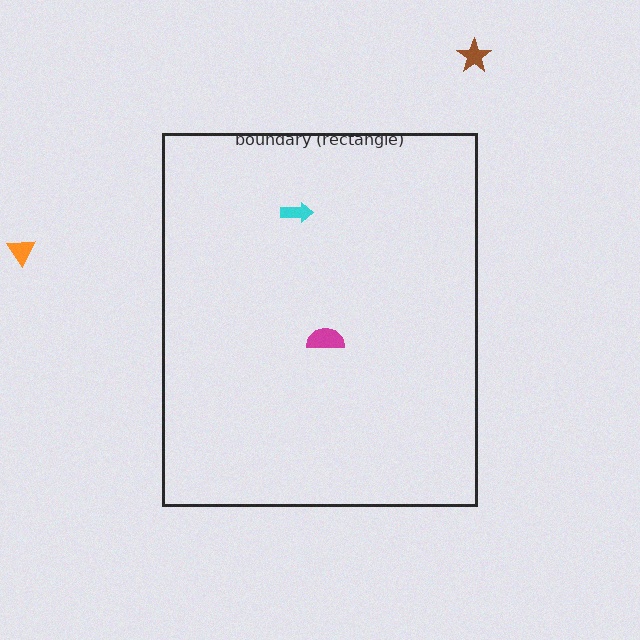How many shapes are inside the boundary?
2 inside, 2 outside.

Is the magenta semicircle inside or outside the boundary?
Inside.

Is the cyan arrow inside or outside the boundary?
Inside.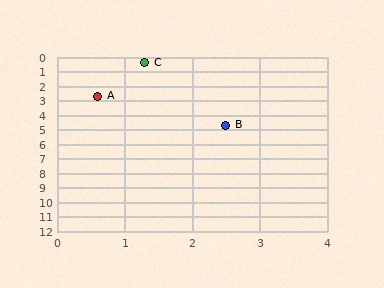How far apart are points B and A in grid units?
Points B and A are about 2.8 grid units apart.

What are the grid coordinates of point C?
Point C is at approximately (1.3, 0.4).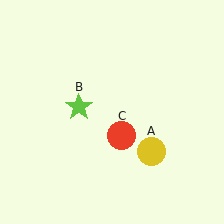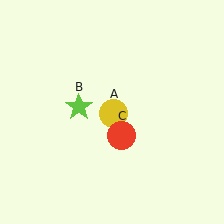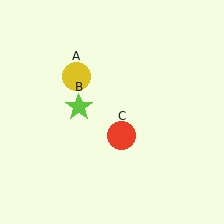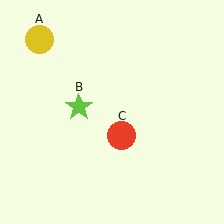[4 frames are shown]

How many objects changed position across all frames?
1 object changed position: yellow circle (object A).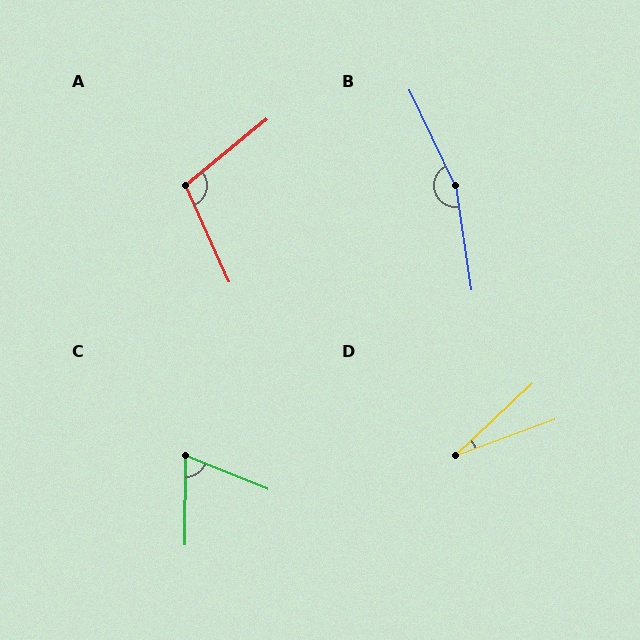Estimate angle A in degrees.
Approximately 105 degrees.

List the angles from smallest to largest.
D (23°), C (68°), A (105°), B (163°).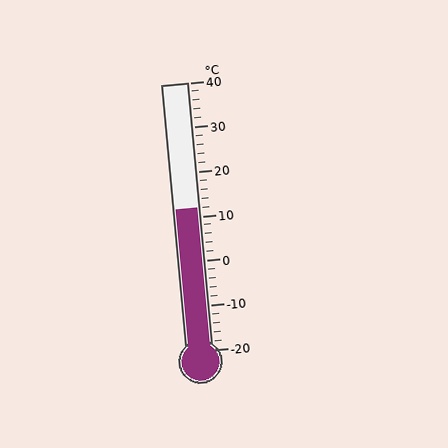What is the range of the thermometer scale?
The thermometer scale ranges from -20°C to 40°C.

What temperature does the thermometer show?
The thermometer shows approximately 12°C.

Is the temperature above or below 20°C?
The temperature is below 20°C.